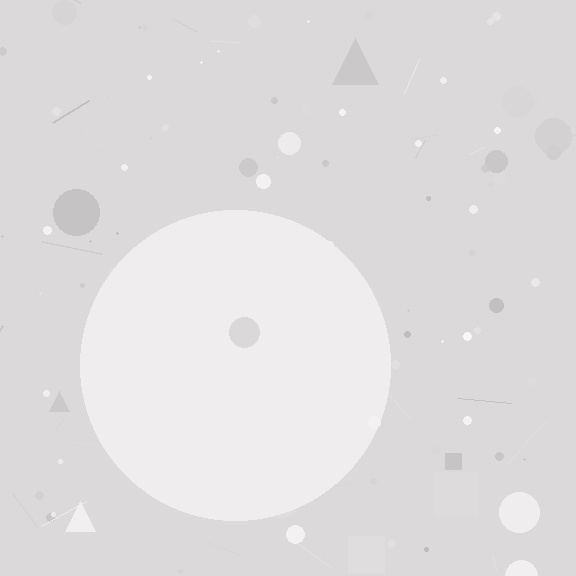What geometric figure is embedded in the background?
A circle is embedded in the background.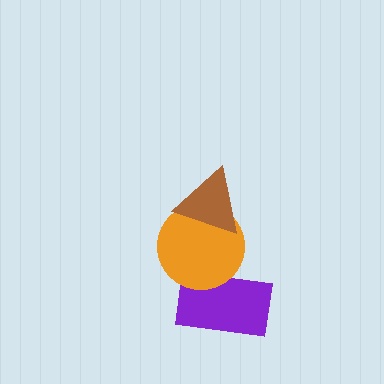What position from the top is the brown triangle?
The brown triangle is 1st from the top.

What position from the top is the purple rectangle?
The purple rectangle is 3rd from the top.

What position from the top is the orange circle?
The orange circle is 2nd from the top.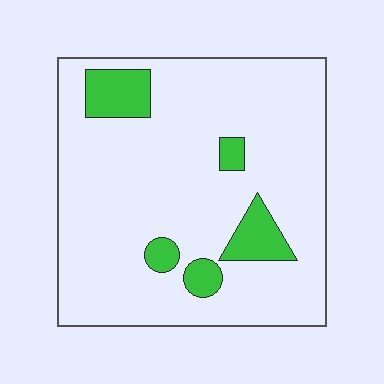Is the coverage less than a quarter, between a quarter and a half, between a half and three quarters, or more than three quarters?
Less than a quarter.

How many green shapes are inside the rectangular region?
5.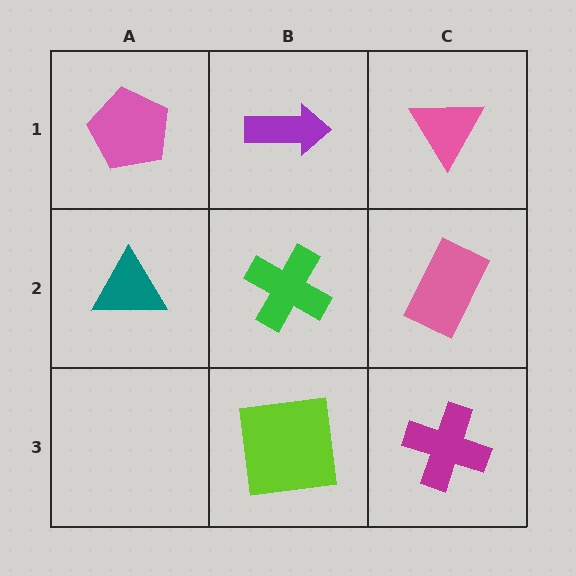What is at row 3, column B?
A lime square.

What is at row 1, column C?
A pink triangle.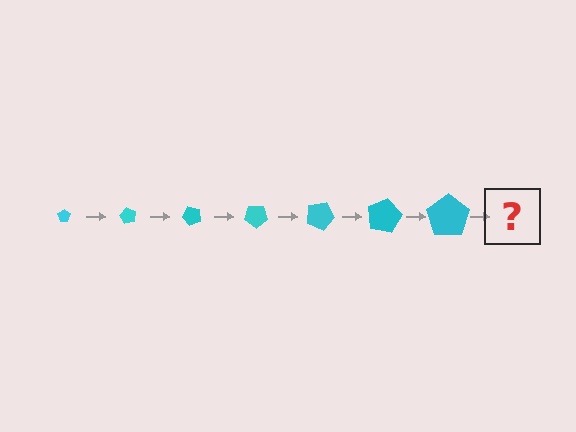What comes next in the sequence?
The next element should be a pentagon, larger than the previous one and rotated 420 degrees from the start.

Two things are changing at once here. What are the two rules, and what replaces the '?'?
The two rules are that the pentagon grows larger each step and it rotates 60 degrees each step. The '?' should be a pentagon, larger than the previous one and rotated 420 degrees from the start.